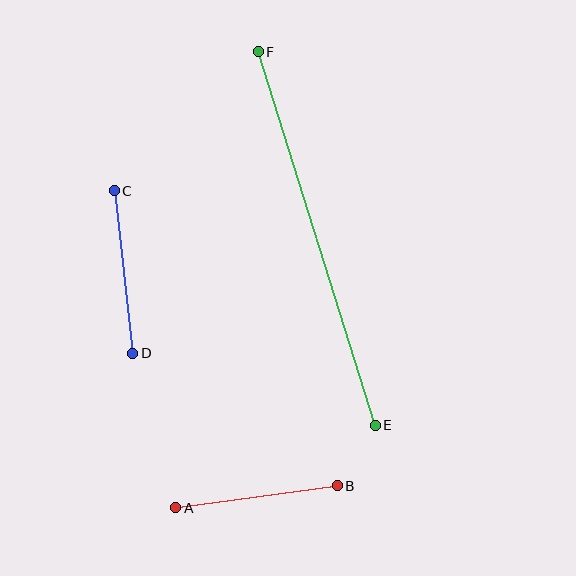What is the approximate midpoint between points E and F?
The midpoint is at approximately (317, 238) pixels.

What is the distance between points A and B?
The distance is approximately 163 pixels.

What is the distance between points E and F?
The distance is approximately 392 pixels.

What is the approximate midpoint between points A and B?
The midpoint is at approximately (257, 497) pixels.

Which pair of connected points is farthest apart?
Points E and F are farthest apart.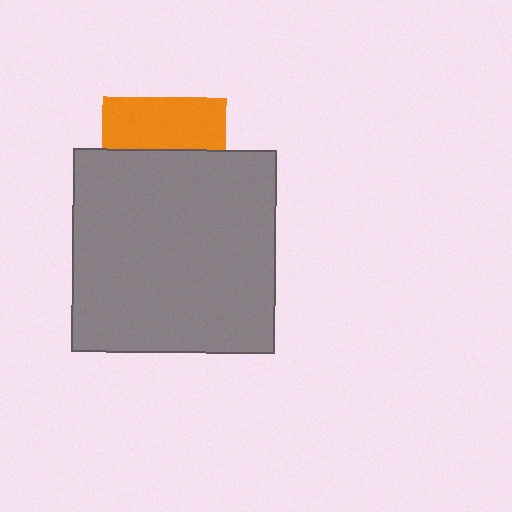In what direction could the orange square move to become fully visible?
The orange square could move up. That would shift it out from behind the gray square entirely.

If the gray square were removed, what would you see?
You would see the complete orange square.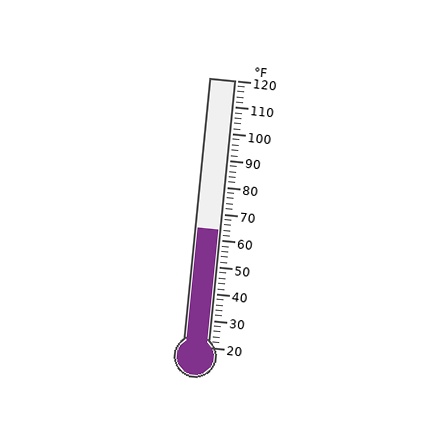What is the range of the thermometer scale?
The thermometer scale ranges from 20°F to 120°F.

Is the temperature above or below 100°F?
The temperature is below 100°F.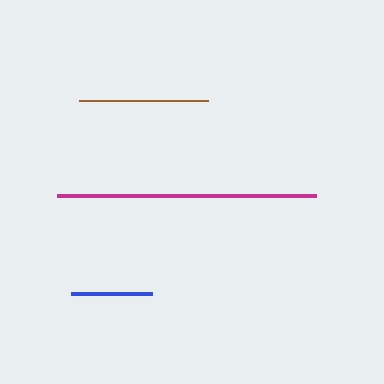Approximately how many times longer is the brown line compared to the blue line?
The brown line is approximately 1.6 times the length of the blue line.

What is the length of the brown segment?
The brown segment is approximately 129 pixels long.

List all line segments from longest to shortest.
From longest to shortest: magenta, brown, blue.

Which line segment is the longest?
The magenta line is the longest at approximately 259 pixels.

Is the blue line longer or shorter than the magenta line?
The magenta line is longer than the blue line.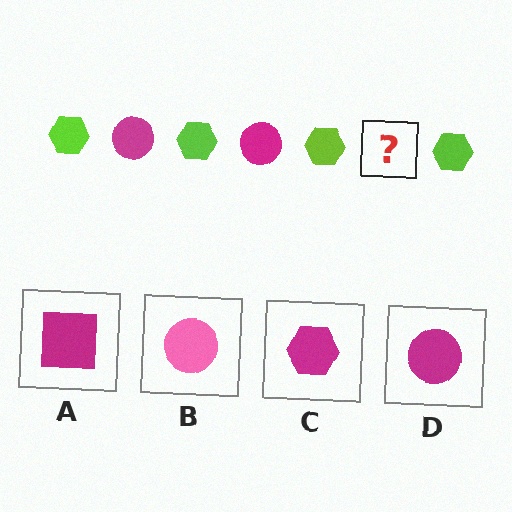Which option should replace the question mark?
Option D.